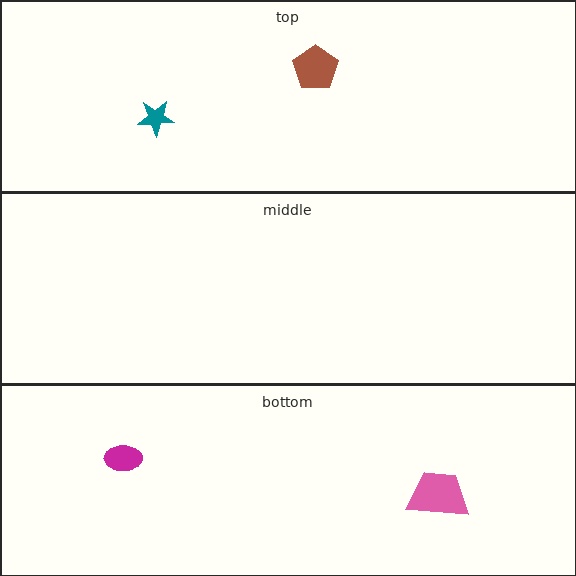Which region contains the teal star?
The top region.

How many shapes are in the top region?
2.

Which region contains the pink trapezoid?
The bottom region.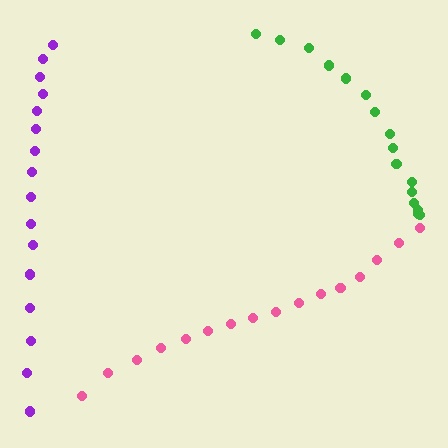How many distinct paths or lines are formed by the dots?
There are 3 distinct paths.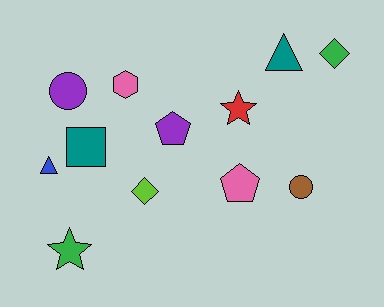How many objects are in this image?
There are 12 objects.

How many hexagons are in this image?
There is 1 hexagon.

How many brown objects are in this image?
There is 1 brown object.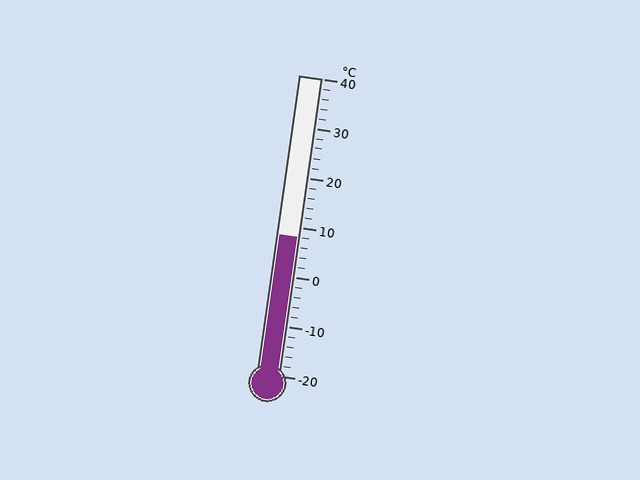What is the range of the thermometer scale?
The thermometer scale ranges from -20°C to 40°C.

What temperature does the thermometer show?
The thermometer shows approximately 8°C.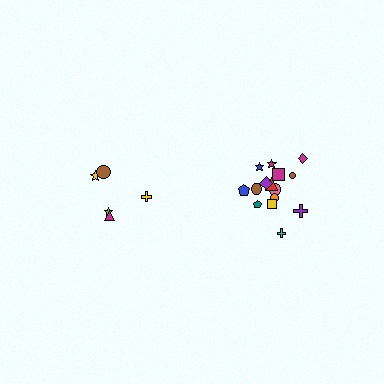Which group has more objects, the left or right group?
The right group.